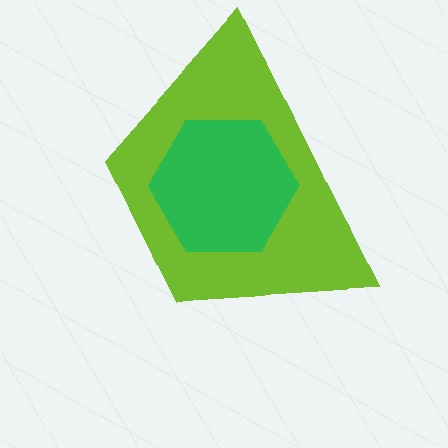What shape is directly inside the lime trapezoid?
The green hexagon.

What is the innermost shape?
The green hexagon.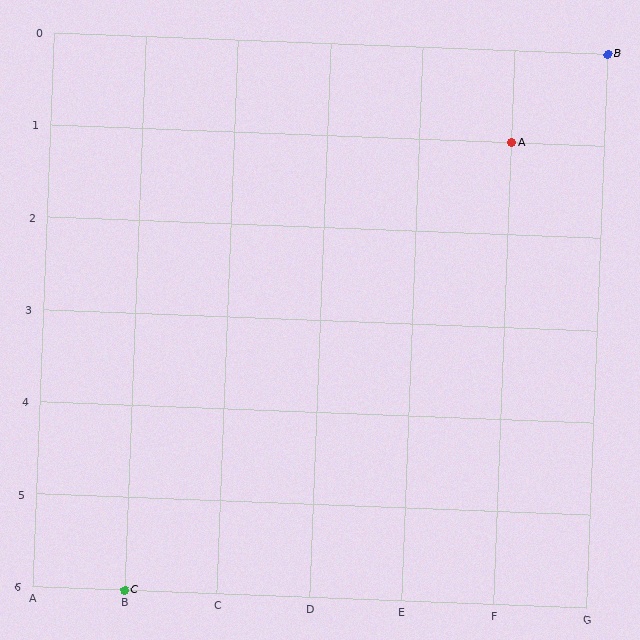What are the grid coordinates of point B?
Point B is at grid coordinates (G, 0).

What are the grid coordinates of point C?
Point C is at grid coordinates (B, 6).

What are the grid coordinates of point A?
Point A is at grid coordinates (F, 1).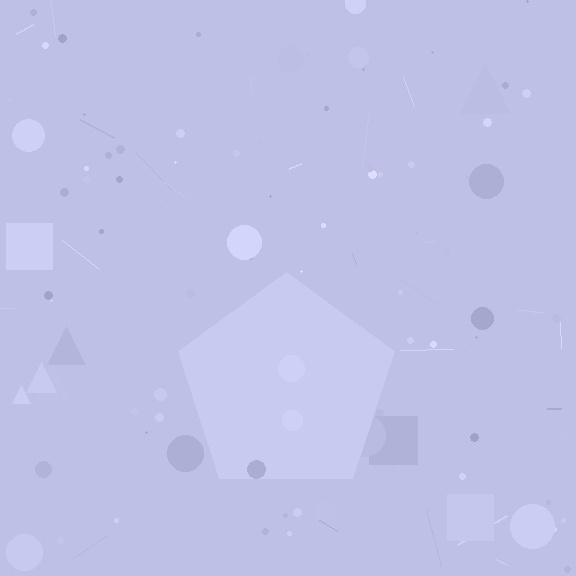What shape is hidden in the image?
A pentagon is hidden in the image.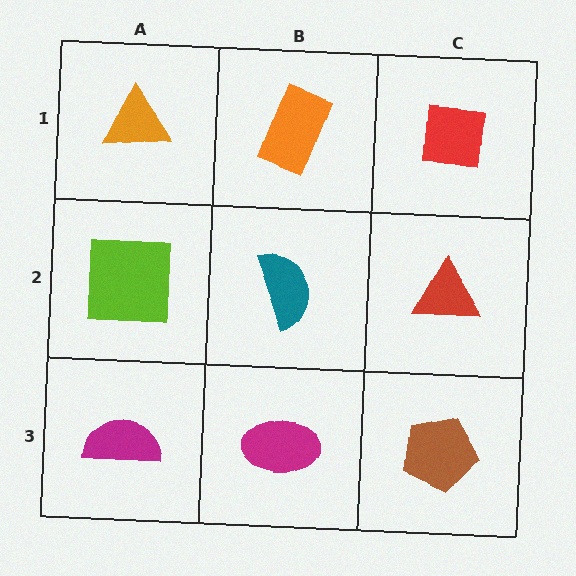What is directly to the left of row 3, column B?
A magenta semicircle.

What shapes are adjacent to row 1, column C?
A red triangle (row 2, column C), an orange rectangle (row 1, column B).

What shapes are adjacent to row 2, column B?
An orange rectangle (row 1, column B), a magenta ellipse (row 3, column B), a lime square (row 2, column A), a red triangle (row 2, column C).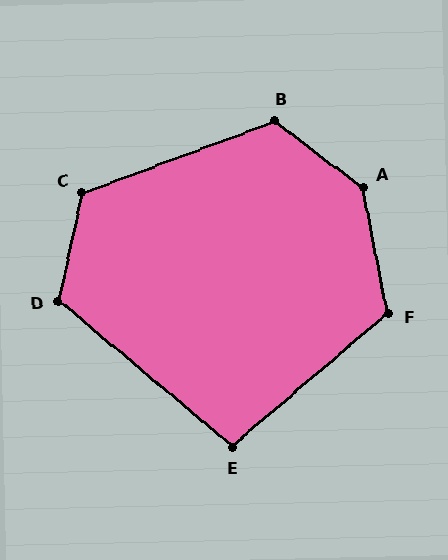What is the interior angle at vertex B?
Approximately 122 degrees (obtuse).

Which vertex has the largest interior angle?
A, at approximately 138 degrees.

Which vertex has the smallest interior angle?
E, at approximately 99 degrees.